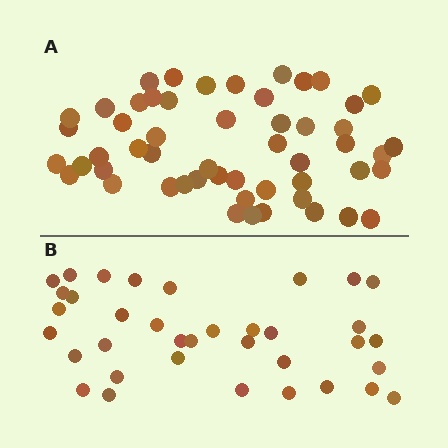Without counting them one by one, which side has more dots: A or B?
Region A (the top region) has more dots.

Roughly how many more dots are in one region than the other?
Region A has approximately 15 more dots than region B.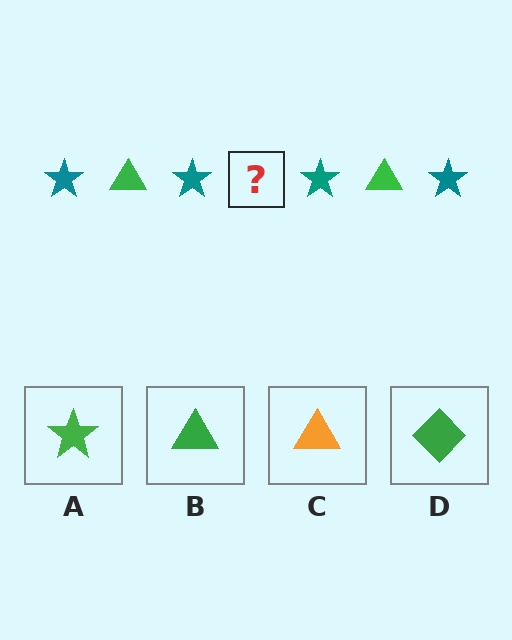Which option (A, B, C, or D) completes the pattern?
B.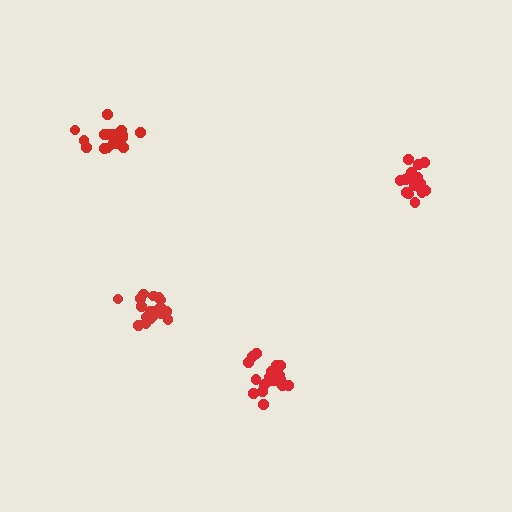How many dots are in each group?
Group 1: 20 dots, Group 2: 17 dots, Group 3: 20 dots, Group 4: 19 dots (76 total).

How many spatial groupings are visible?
There are 4 spatial groupings.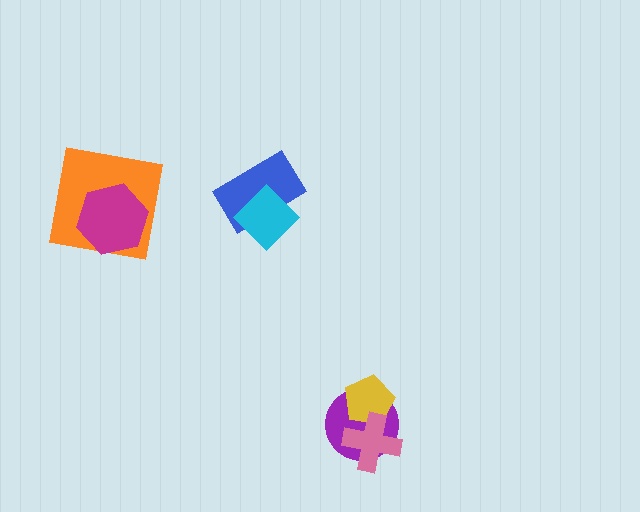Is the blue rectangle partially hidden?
Yes, it is partially covered by another shape.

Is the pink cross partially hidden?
No, no other shape covers it.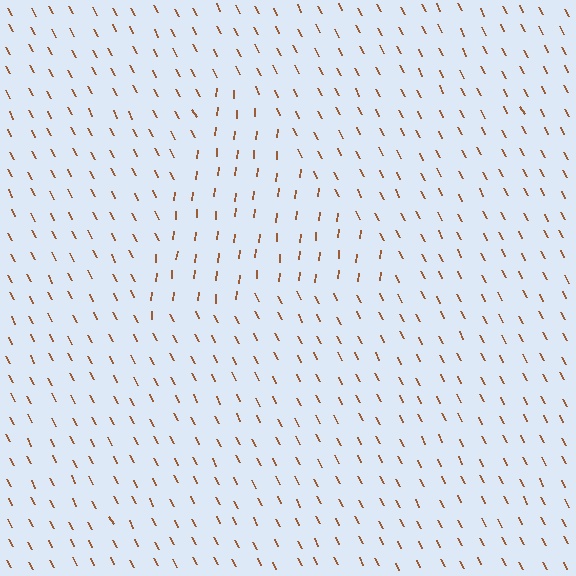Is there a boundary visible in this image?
Yes, there is a texture boundary formed by a change in line orientation.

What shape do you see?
I see a triangle.